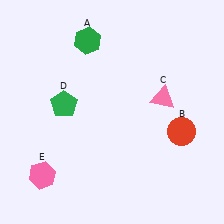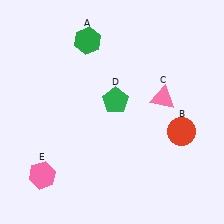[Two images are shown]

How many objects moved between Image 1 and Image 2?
1 object moved between the two images.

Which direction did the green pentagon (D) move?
The green pentagon (D) moved right.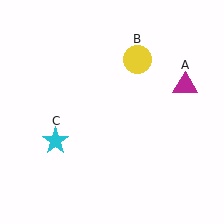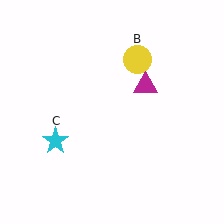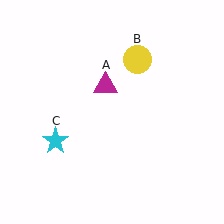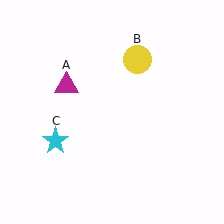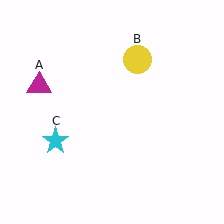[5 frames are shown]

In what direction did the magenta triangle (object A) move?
The magenta triangle (object A) moved left.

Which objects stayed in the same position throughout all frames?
Yellow circle (object B) and cyan star (object C) remained stationary.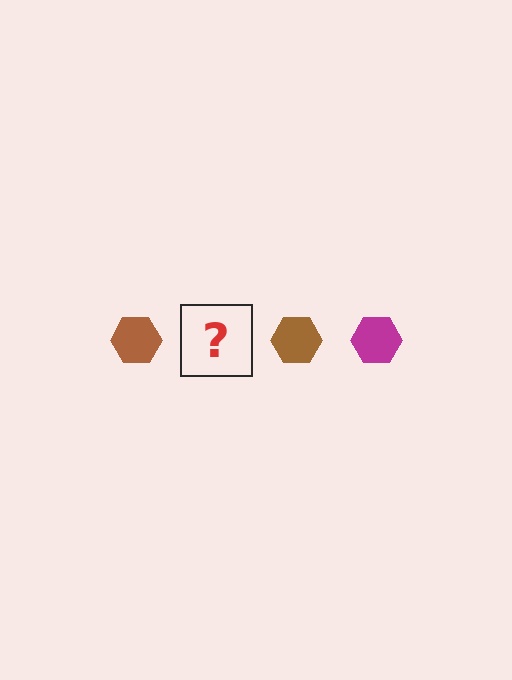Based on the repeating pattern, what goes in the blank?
The blank should be a magenta hexagon.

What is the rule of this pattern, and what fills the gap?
The rule is that the pattern cycles through brown, magenta hexagons. The gap should be filled with a magenta hexagon.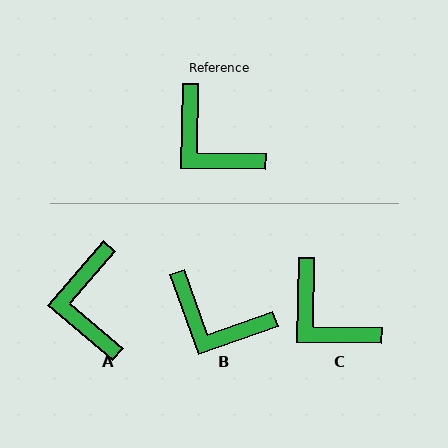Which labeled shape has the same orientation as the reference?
C.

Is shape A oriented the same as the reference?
No, it is off by about 40 degrees.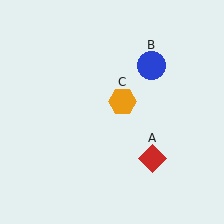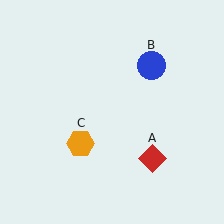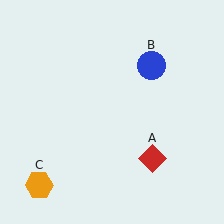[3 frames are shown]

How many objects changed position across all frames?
1 object changed position: orange hexagon (object C).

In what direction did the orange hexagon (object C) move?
The orange hexagon (object C) moved down and to the left.